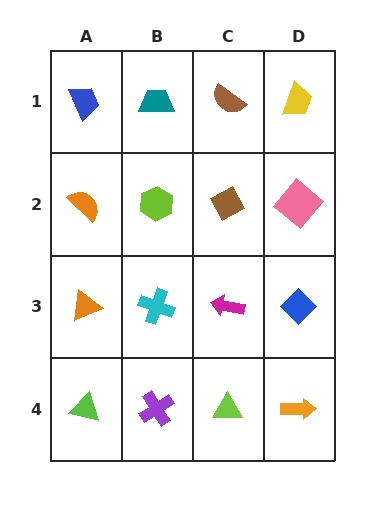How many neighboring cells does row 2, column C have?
4.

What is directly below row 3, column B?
A purple cross.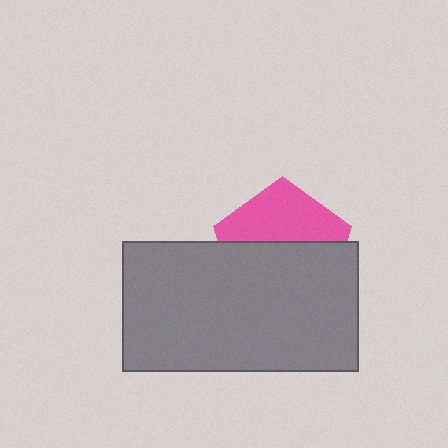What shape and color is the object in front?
The object in front is a gray rectangle.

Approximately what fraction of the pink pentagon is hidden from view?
Roughly 57% of the pink pentagon is hidden behind the gray rectangle.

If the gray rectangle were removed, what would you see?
You would see the complete pink pentagon.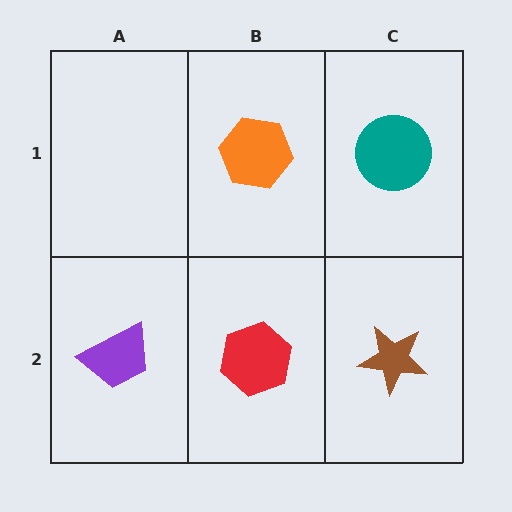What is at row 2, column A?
A purple trapezoid.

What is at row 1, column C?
A teal circle.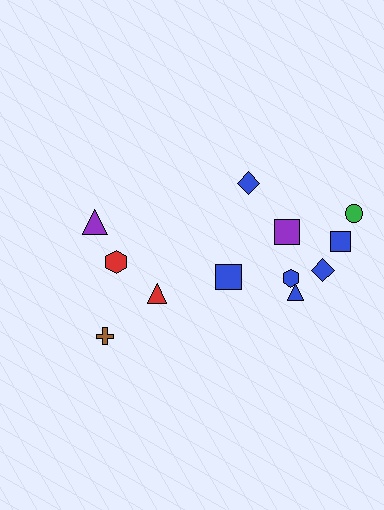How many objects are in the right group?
There are 8 objects.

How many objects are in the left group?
There are 4 objects.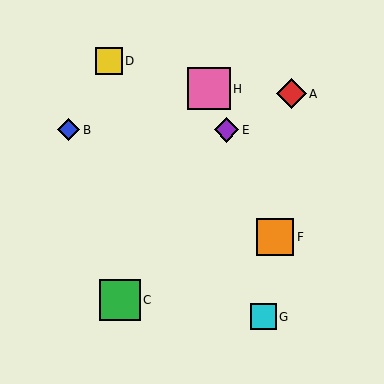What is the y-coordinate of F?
Object F is at y≈237.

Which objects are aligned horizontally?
Objects B, E are aligned horizontally.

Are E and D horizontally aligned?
No, E is at y≈130 and D is at y≈61.